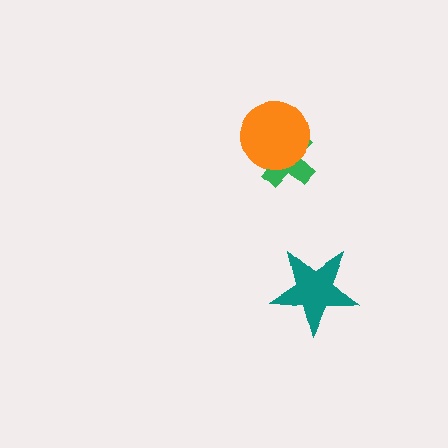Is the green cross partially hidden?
Yes, it is partially covered by another shape.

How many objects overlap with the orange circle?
1 object overlaps with the orange circle.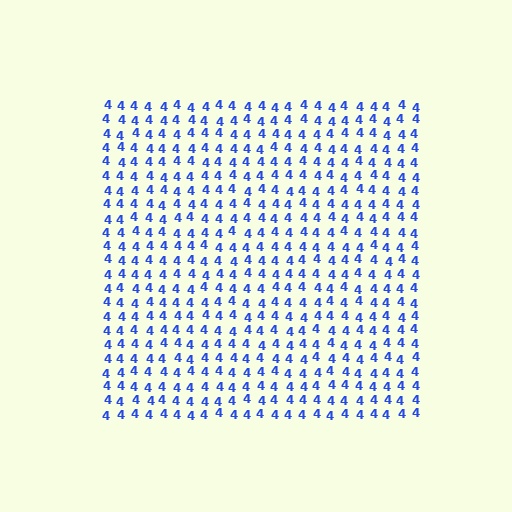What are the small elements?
The small elements are digit 4's.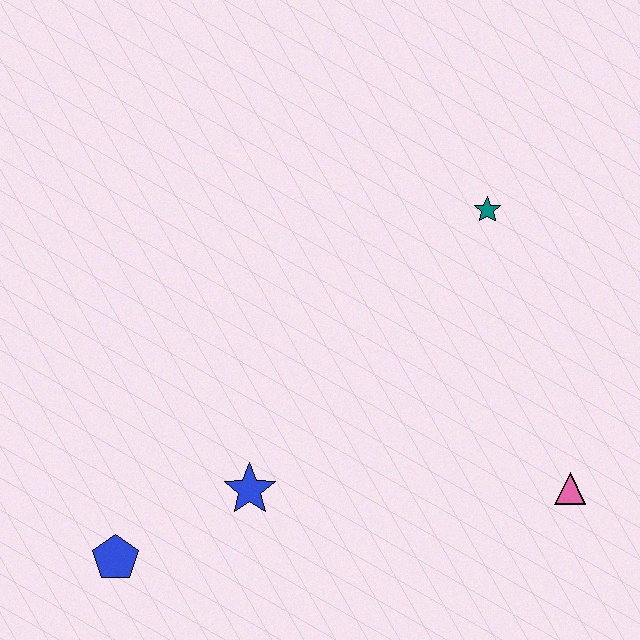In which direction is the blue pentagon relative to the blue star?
The blue pentagon is to the left of the blue star.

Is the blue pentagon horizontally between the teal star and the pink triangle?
No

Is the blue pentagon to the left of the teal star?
Yes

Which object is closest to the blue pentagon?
The blue star is closest to the blue pentagon.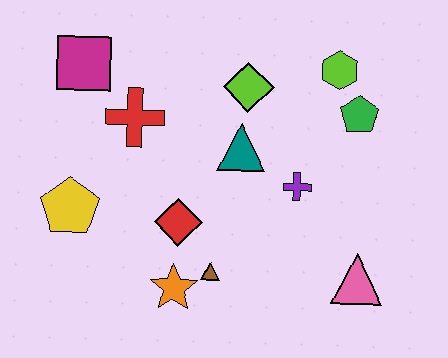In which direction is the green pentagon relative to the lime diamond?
The green pentagon is to the right of the lime diamond.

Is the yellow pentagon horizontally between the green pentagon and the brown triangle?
No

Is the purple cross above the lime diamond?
No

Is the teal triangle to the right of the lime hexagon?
No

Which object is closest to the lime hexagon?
The green pentagon is closest to the lime hexagon.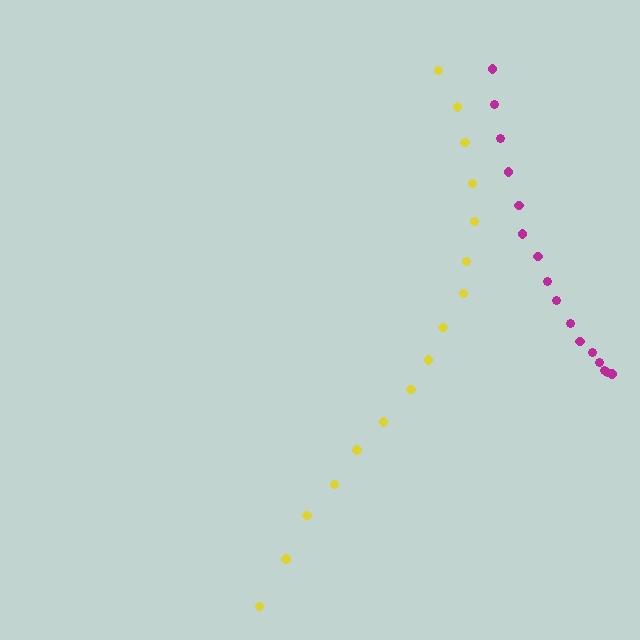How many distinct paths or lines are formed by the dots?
There are 2 distinct paths.